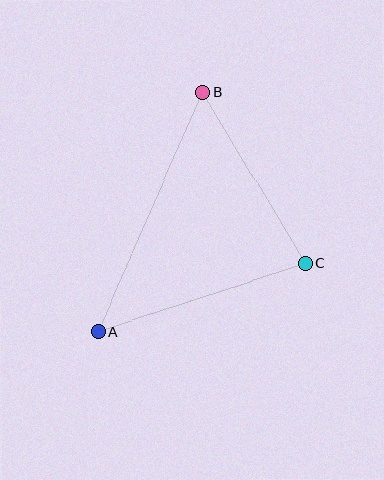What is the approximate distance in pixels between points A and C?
The distance between A and C is approximately 218 pixels.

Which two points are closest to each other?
Points B and C are closest to each other.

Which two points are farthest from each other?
Points A and B are farthest from each other.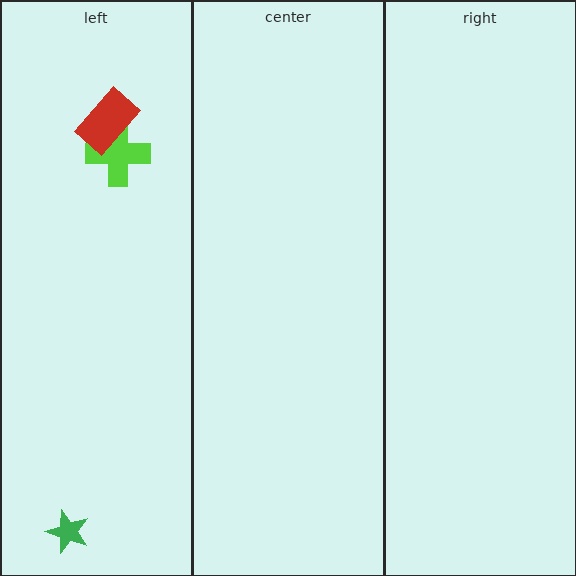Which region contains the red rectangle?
The left region.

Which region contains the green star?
The left region.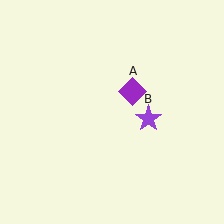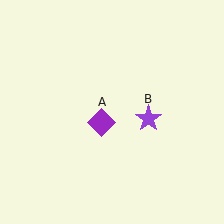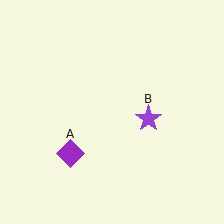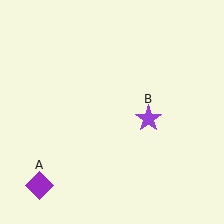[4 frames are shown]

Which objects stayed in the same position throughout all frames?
Purple star (object B) remained stationary.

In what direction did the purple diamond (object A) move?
The purple diamond (object A) moved down and to the left.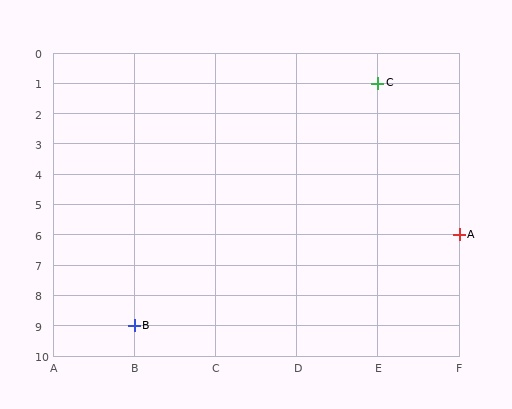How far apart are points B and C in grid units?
Points B and C are 3 columns and 8 rows apart (about 8.5 grid units diagonally).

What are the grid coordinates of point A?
Point A is at grid coordinates (F, 6).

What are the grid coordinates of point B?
Point B is at grid coordinates (B, 9).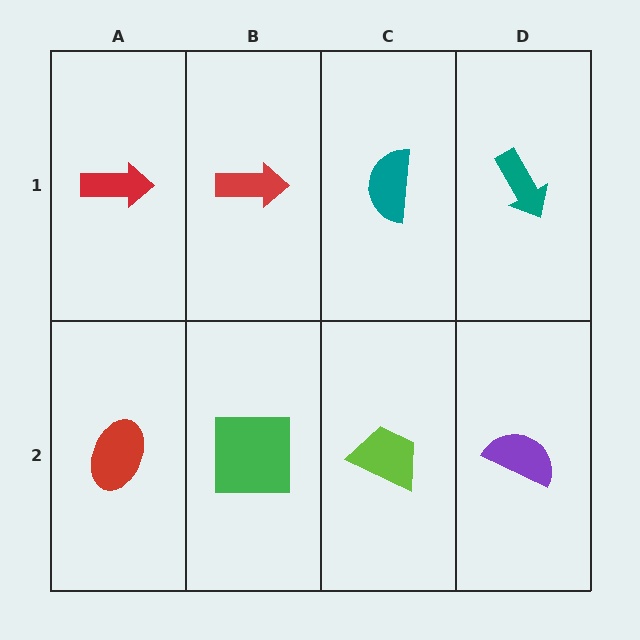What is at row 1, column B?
A red arrow.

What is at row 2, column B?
A green square.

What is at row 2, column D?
A purple semicircle.